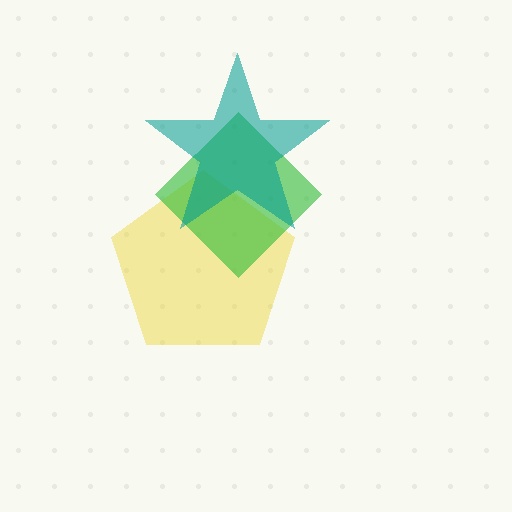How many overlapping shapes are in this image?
There are 3 overlapping shapes in the image.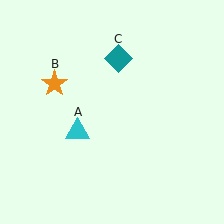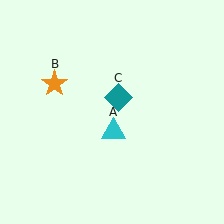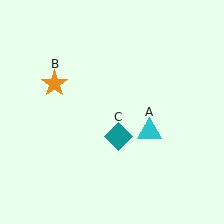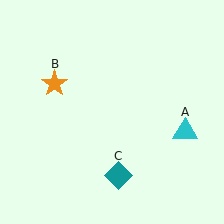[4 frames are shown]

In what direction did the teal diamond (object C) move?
The teal diamond (object C) moved down.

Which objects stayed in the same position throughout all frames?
Orange star (object B) remained stationary.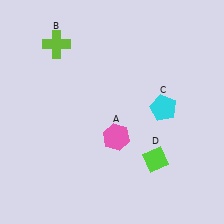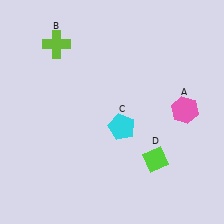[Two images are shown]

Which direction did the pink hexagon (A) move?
The pink hexagon (A) moved right.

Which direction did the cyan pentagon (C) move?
The cyan pentagon (C) moved left.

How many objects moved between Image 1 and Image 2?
2 objects moved between the two images.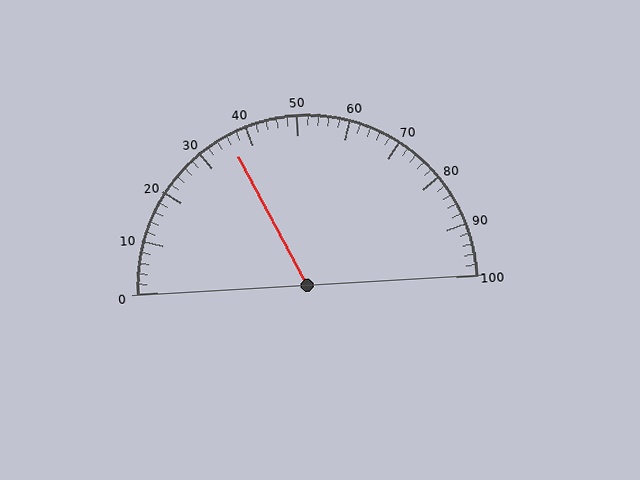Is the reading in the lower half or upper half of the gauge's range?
The reading is in the lower half of the range (0 to 100).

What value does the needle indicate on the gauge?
The needle indicates approximately 36.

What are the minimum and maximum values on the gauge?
The gauge ranges from 0 to 100.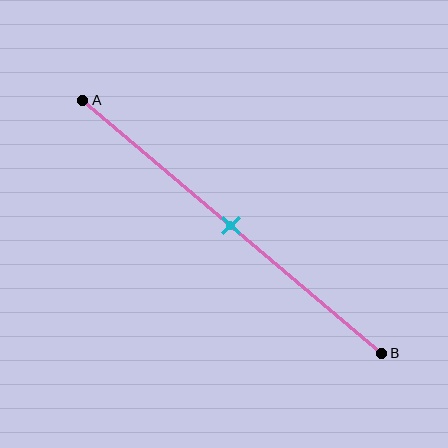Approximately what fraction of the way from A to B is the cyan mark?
The cyan mark is approximately 50% of the way from A to B.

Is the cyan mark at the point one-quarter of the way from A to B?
No, the mark is at about 50% from A, not at the 25% one-quarter point.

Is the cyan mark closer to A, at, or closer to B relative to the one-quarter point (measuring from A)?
The cyan mark is closer to point B than the one-quarter point of segment AB.